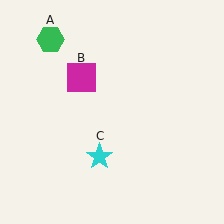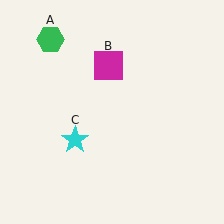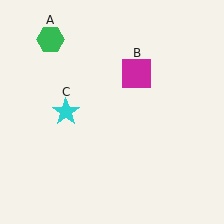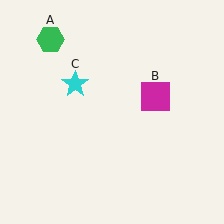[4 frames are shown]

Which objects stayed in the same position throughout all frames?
Green hexagon (object A) remained stationary.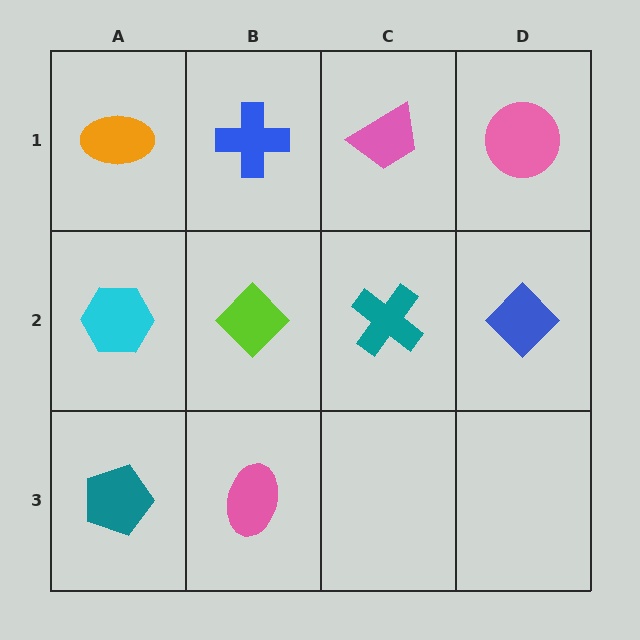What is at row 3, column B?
A pink ellipse.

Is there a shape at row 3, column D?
No, that cell is empty.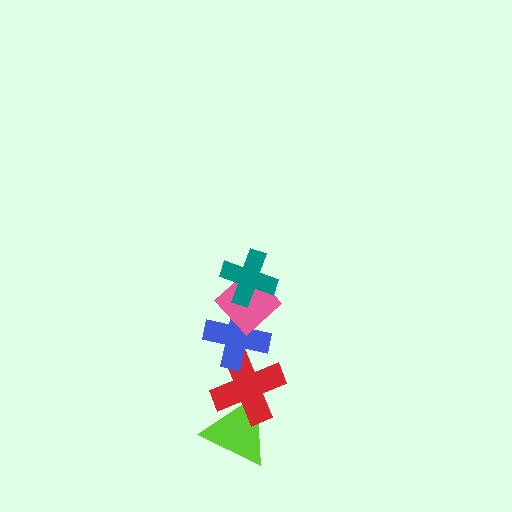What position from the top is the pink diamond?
The pink diamond is 2nd from the top.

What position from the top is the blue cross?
The blue cross is 3rd from the top.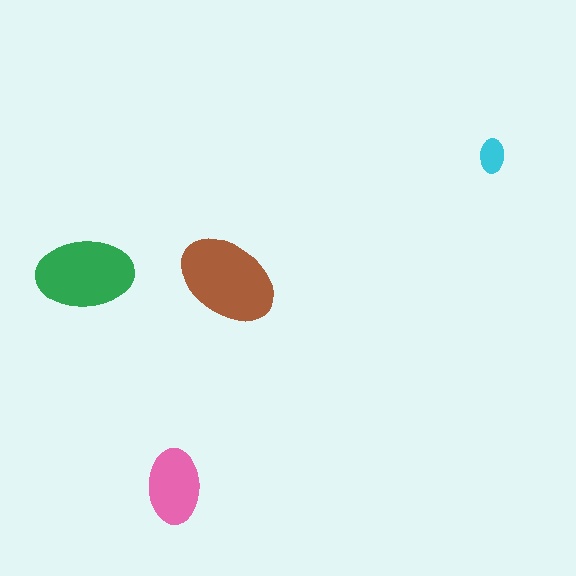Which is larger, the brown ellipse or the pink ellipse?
The brown one.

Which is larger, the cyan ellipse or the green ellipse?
The green one.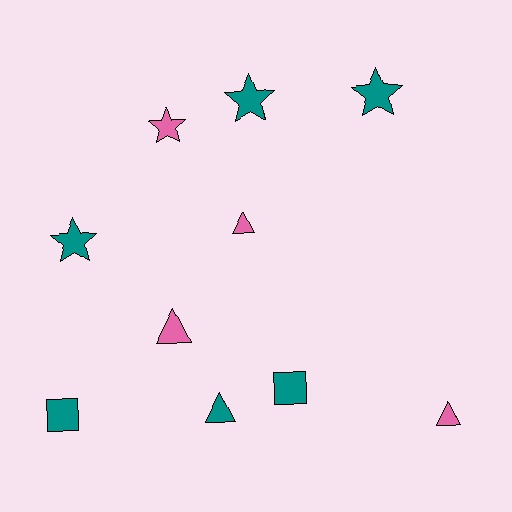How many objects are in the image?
There are 10 objects.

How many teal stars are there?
There are 3 teal stars.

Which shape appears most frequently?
Triangle, with 4 objects.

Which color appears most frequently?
Teal, with 6 objects.